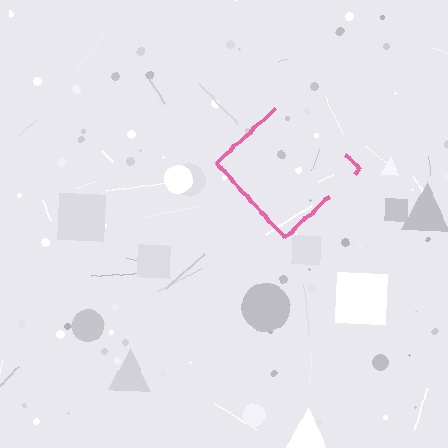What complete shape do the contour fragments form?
The contour fragments form a diamond.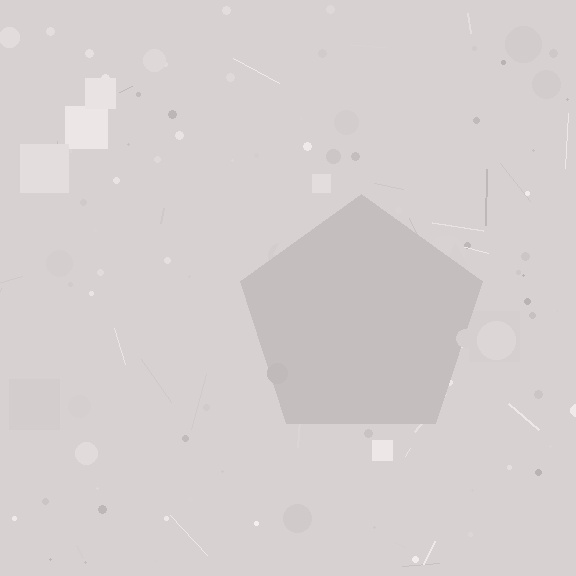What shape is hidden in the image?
A pentagon is hidden in the image.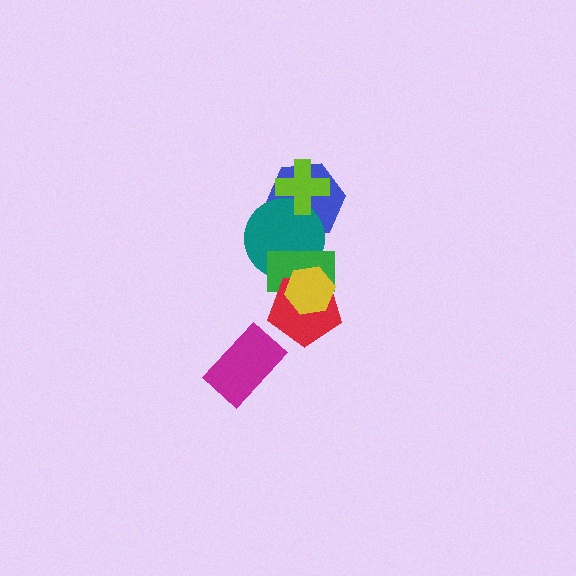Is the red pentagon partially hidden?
Yes, it is partially covered by another shape.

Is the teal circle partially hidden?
Yes, it is partially covered by another shape.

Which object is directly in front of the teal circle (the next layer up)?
The lime cross is directly in front of the teal circle.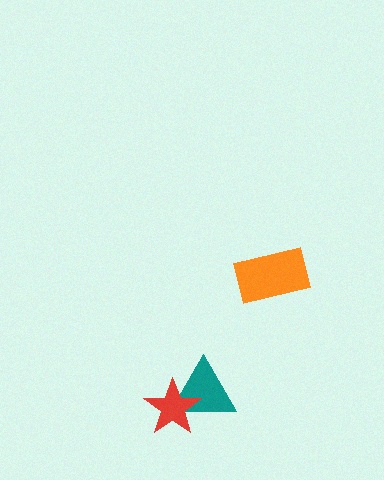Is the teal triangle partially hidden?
Yes, it is partially covered by another shape.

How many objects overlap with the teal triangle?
1 object overlaps with the teal triangle.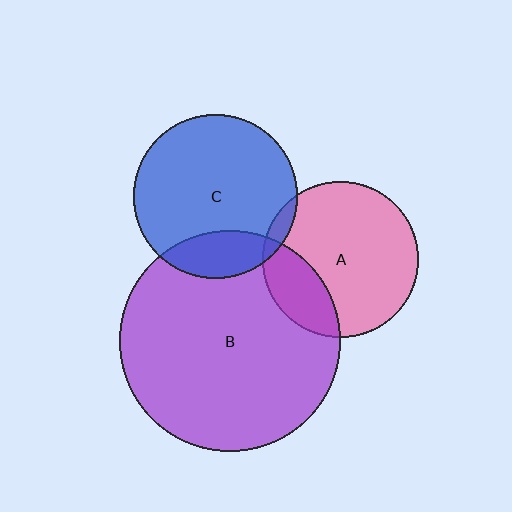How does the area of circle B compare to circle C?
Approximately 1.8 times.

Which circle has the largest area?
Circle B (purple).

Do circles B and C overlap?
Yes.